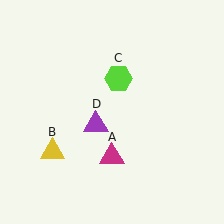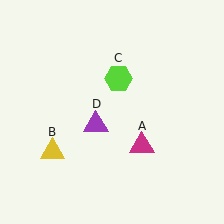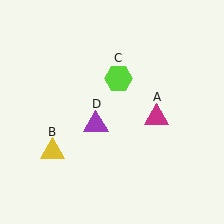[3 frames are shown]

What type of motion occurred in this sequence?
The magenta triangle (object A) rotated counterclockwise around the center of the scene.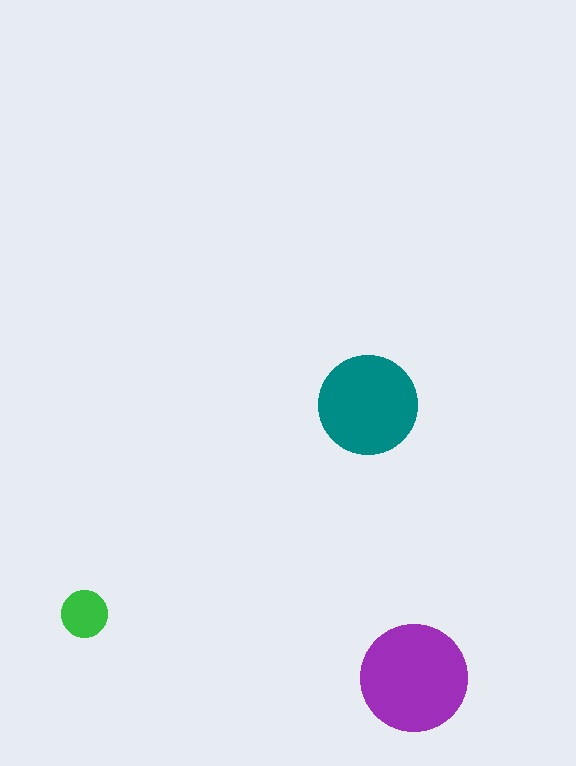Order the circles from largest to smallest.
the purple one, the teal one, the green one.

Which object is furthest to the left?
The green circle is leftmost.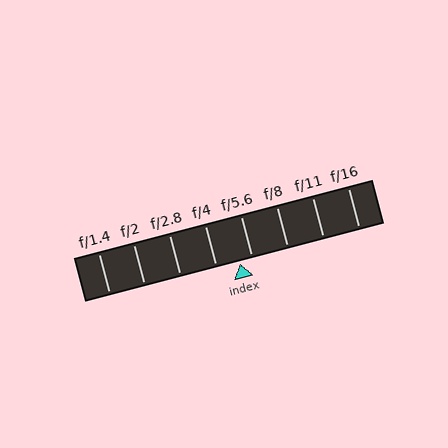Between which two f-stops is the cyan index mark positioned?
The index mark is between f/4 and f/5.6.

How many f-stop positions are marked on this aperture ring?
There are 8 f-stop positions marked.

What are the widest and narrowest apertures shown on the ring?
The widest aperture shown is f/1.4 and the narrowest is f/16.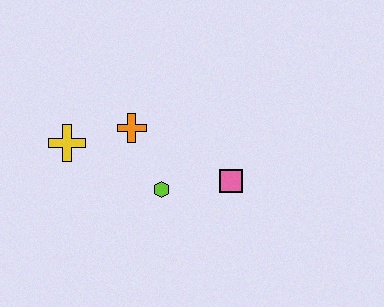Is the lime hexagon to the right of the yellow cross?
Yes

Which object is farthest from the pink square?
The yellow cross is farthest from the pink square.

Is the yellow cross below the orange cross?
Yes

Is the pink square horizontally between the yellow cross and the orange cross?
No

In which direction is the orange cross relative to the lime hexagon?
The orange cross is above the lime hexagon.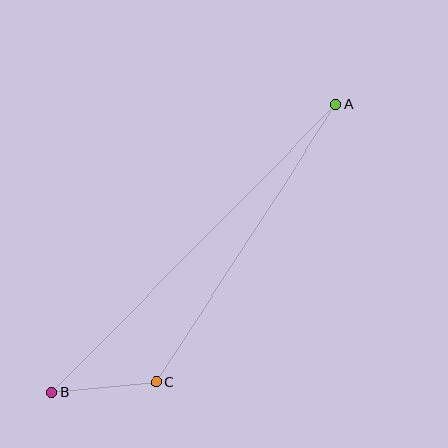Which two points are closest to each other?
Points B and C are closest to each other.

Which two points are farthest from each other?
Points A and B are farthest from each other.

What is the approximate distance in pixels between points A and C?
The distance between A and C is approximately 331 pixels.